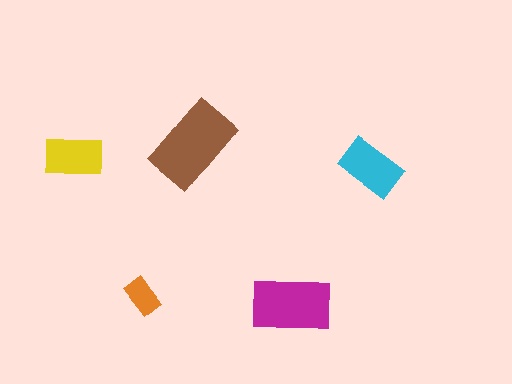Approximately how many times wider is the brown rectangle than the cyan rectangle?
About 1.5 times wider.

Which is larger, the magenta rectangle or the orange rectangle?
The magenta one.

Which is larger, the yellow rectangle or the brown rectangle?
The brown one.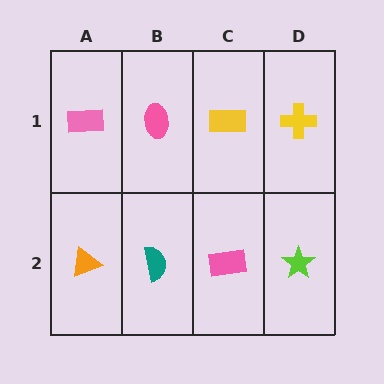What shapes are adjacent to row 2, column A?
A pink rectangle (row 1, column A), a teal semicircle (row 2, column B).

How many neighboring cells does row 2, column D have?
2.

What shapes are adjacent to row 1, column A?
An orange triangle (row 2, column A), a pink ellipse (row 1, column B).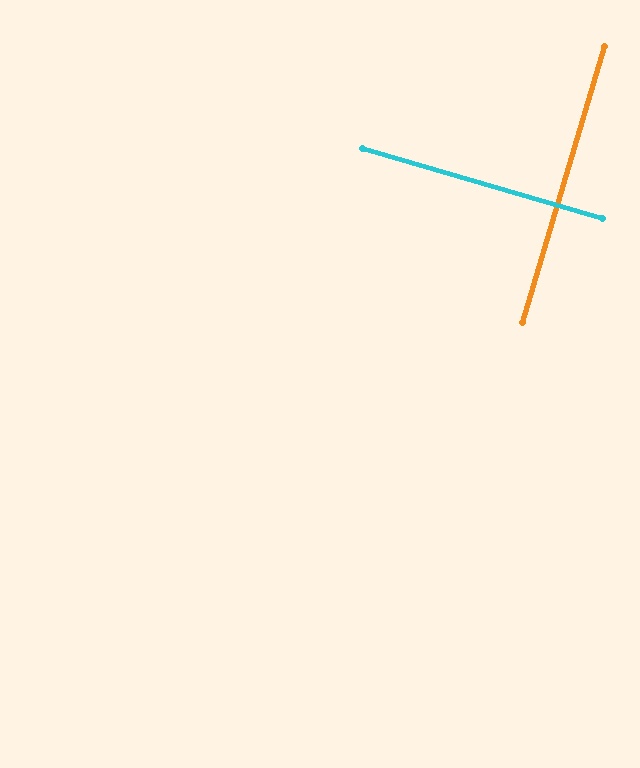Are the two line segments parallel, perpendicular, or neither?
Perpendicular — they meet at approximately 90°.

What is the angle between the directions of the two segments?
Approximately 90 degrees.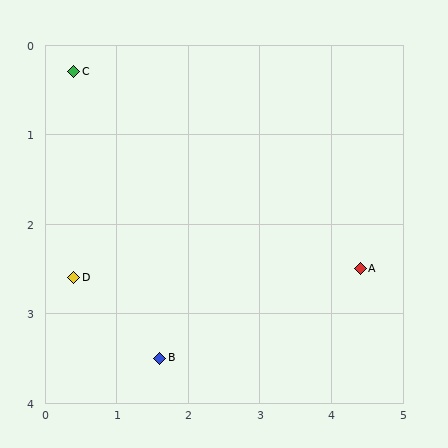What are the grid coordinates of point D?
Point D is at approximately (0.4, 2.6).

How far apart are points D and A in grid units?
Points D and A are about 4.0 grid units apart.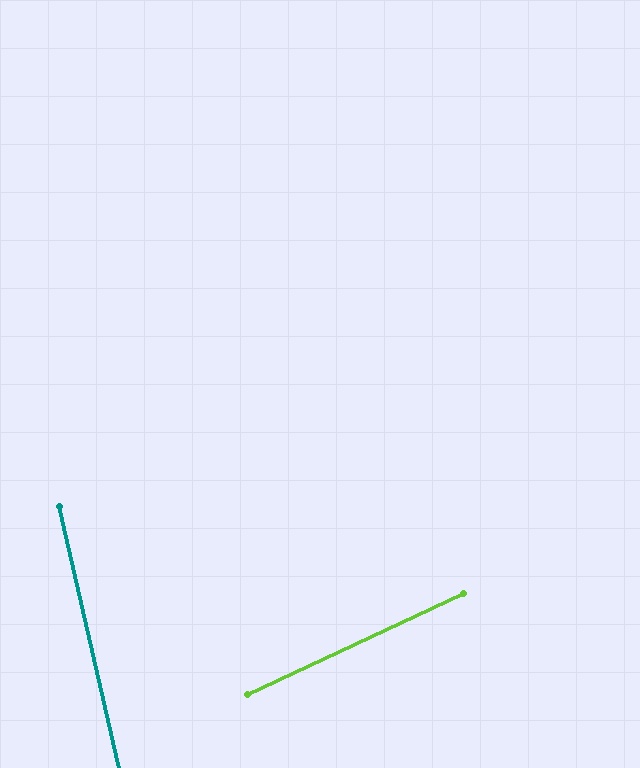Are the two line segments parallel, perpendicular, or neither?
Neither parallel nor perpendicular — they differ by about 78°.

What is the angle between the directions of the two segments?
Approximately 78 degrees.